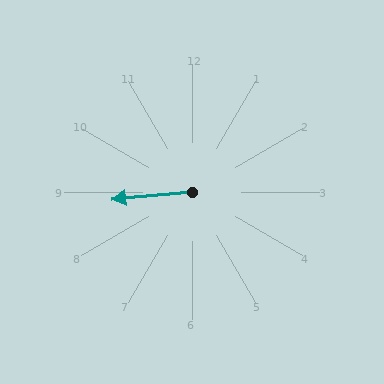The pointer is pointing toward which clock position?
Roughly 9 o'clock.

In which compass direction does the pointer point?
West.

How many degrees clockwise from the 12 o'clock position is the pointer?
Approximately 265 degrees.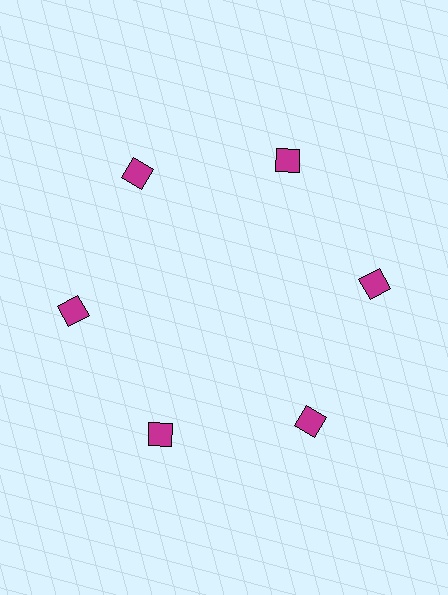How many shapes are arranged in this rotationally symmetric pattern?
There are 6 shapes, arranged in 6 groups of 1.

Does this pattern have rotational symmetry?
Yes, this pattern has 6-fold rotational symmetry. It looks the same after rotating 60 degrees around the center.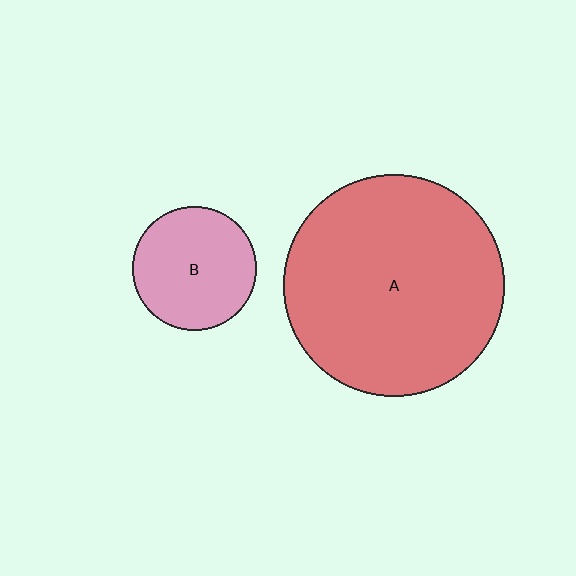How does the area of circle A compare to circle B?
Approximately 3.2 times.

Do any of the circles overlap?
No, none of the circles overlap.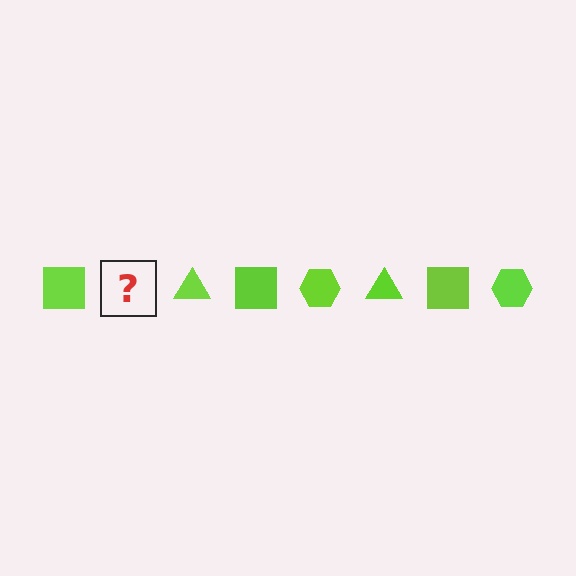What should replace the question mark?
The question mark should be replaced with a lime hexagon.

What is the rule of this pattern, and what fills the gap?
The rule is that the pattern cycles through square, hexagon, triangle shapes in lime. The gap should be filled with a lime hexagon.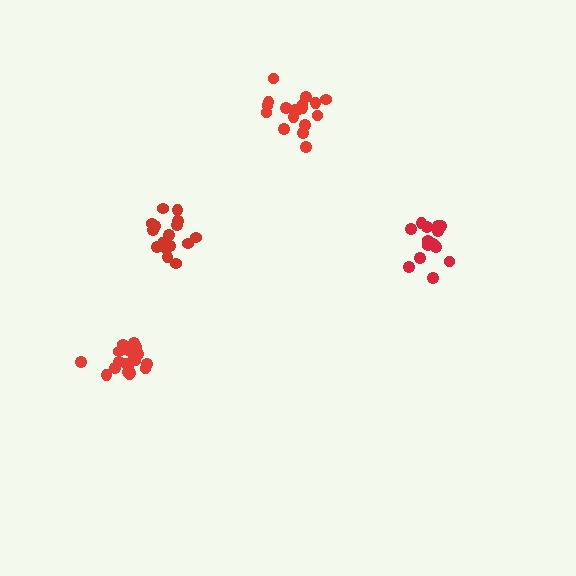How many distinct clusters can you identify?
There are 4 distinct clusters.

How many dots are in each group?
Group 1: 19 dots, Group 2: 14 dots, Group 3: 19 dots, Group 4: 16 dots (68 total).